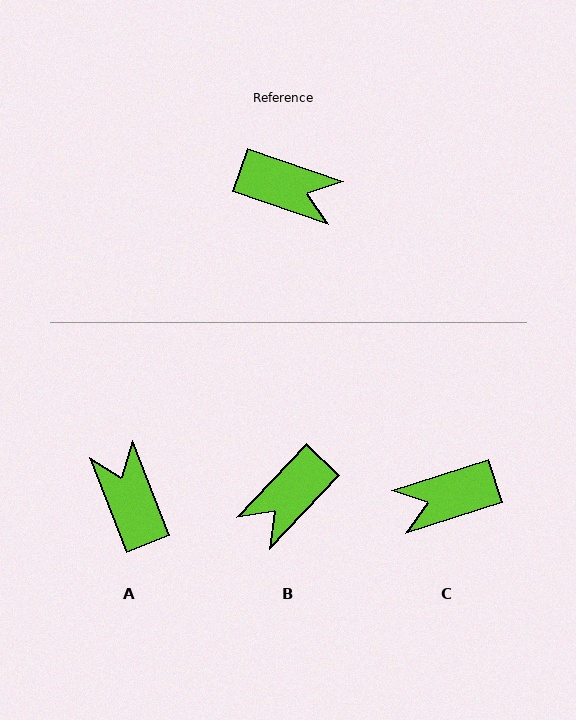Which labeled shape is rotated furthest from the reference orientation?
C, about 143 degrees away.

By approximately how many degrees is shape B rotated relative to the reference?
Approximately 114 degrees clockwise.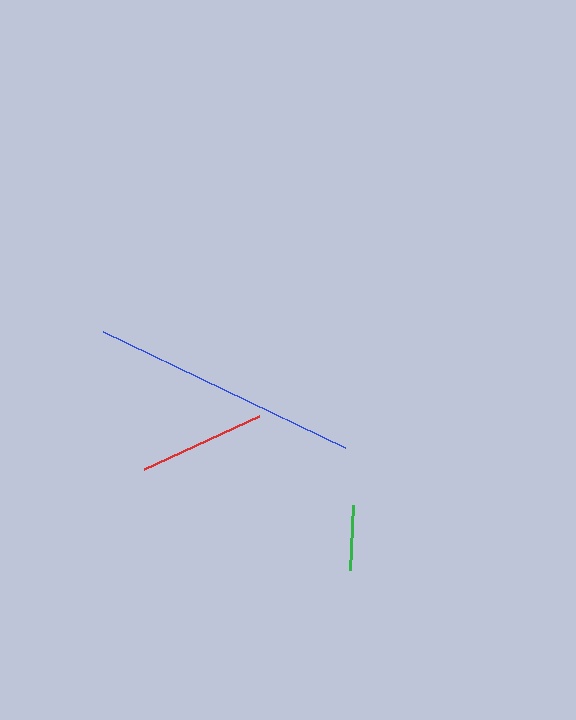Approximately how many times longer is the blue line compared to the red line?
The blue line is approximately 2.1 times the length of the red line.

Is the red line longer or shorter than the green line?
The red line is longer than the green line.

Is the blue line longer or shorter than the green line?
The blue line is longer than the green line.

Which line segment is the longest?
The blue line is the longest at approximately 268 pixels.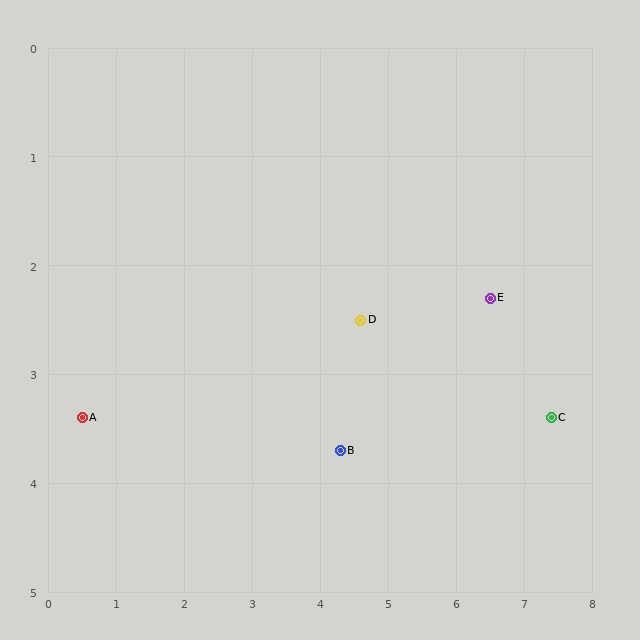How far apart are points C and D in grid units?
Points C and D are about 2.9 grid units apart.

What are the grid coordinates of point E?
Point E is at approximately (6.5, 2.3).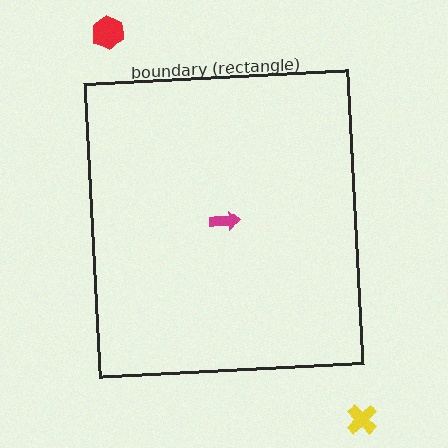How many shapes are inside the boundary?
1 inside, 2 outside.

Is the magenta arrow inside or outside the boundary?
Inside.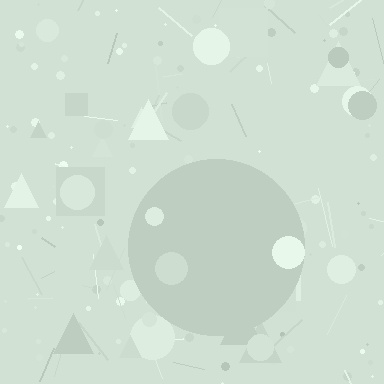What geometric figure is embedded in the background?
A circle is embedded in the background.